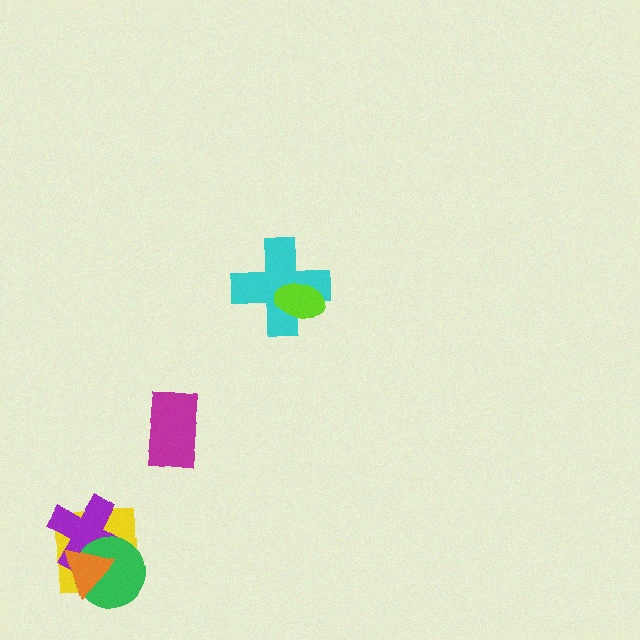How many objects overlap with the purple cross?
3 objects overlap with the purple cross.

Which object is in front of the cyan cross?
The lime ellipse is in front of the cyan cross.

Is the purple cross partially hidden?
Yes, it is partially covered by another shape.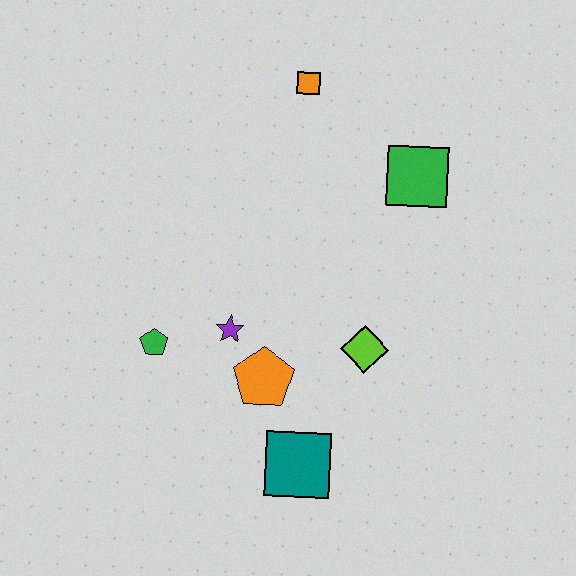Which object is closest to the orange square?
The green square is closest to the orange square.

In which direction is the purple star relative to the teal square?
The purple star is above the teal square.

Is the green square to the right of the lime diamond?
Yes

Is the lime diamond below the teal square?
No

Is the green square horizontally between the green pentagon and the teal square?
No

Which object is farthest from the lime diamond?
The orange square is farthest from the lime diamond.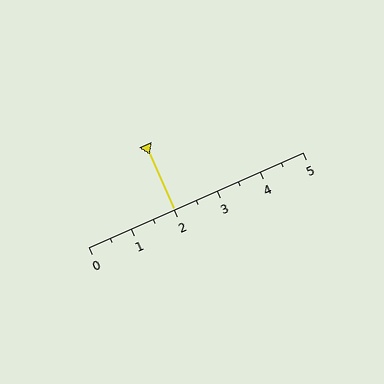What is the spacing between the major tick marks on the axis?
The major ticks are spaced 1 apart.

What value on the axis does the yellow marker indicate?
The marker indicates approximately 2.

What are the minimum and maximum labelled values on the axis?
The axis runs from 0 to 5.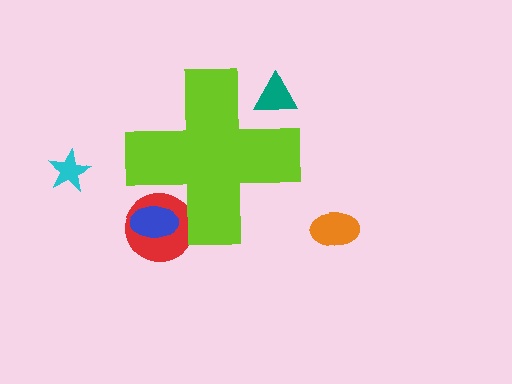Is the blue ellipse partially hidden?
Yes, the blue ellipse is partially hidden behind the lime cross.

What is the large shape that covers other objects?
A lime cross.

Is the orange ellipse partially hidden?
No, the orange ellipse is fully visible.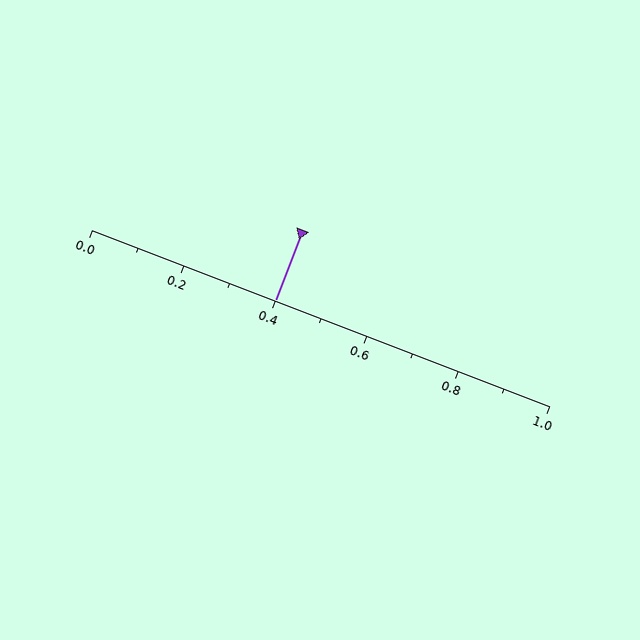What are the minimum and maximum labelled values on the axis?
The axis runs from 0.0 to 1.0.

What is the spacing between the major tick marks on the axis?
The major ticks are spaced 0.2 apart.